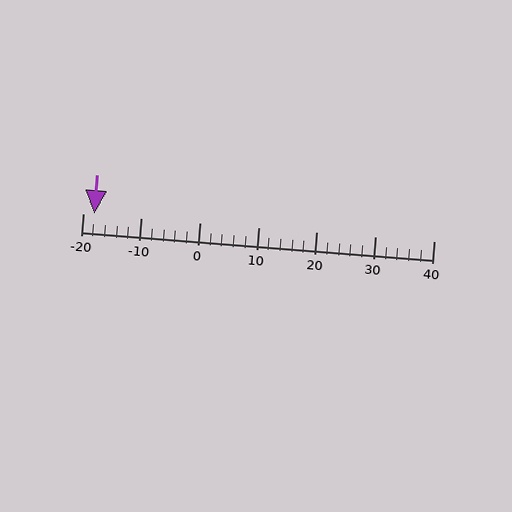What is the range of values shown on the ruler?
The ruler shows values from -20 to 40.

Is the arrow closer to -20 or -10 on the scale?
The arrow is closer to -20.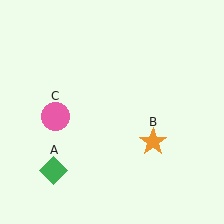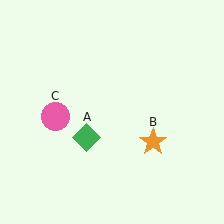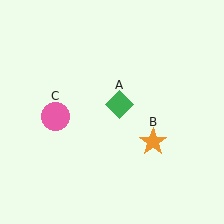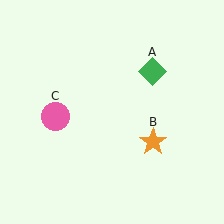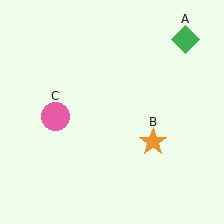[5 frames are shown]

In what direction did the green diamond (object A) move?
The green diamond (object A) moved up and to the right.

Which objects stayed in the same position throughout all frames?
Orange star (object B) and pink circle (object C) remained stationary.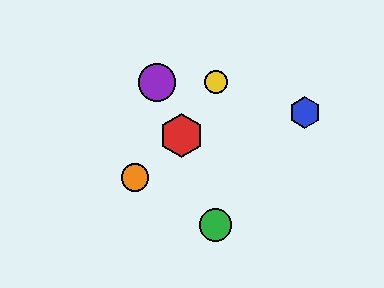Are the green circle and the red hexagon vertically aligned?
No, the green circle is at x≈216 and the red hexagon is at x≈182.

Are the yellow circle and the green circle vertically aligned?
Yes, both are at x≈216.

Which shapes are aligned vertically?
The green circle, the yellow circle are aligned vertically.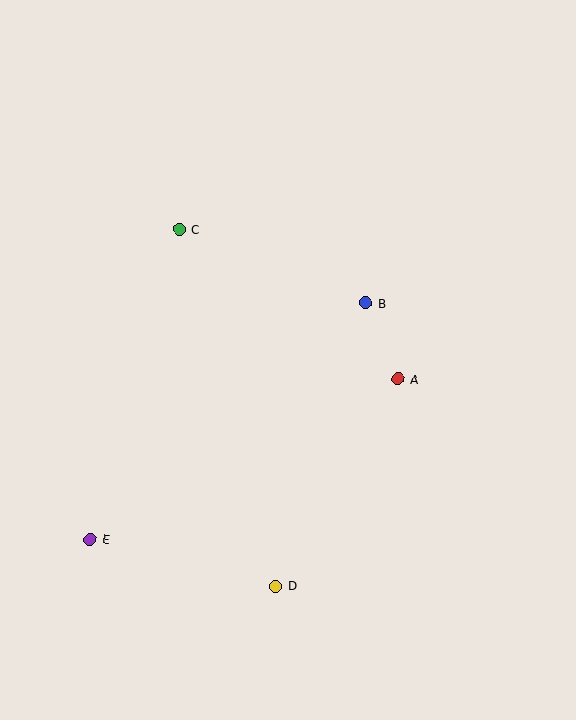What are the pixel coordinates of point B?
Point B is at (366, 303).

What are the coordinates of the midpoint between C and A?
The midpoint between C and A is at (289, 304).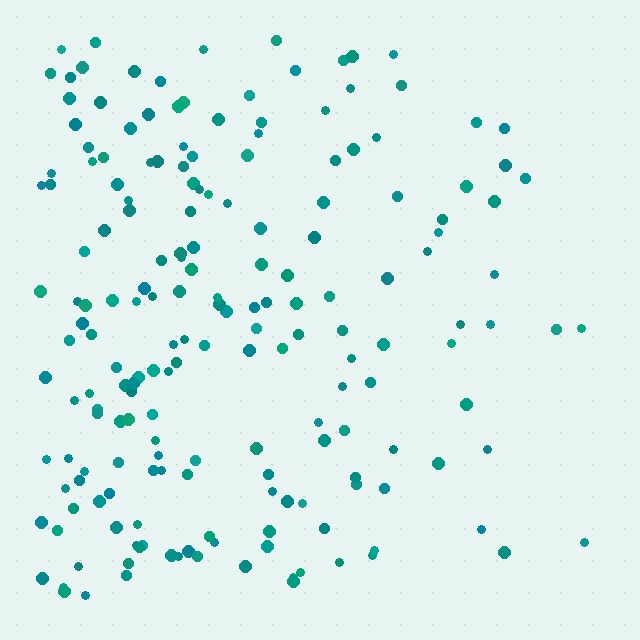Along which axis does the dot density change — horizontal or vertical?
Horizontal.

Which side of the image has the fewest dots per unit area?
The right.